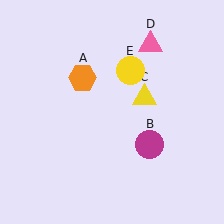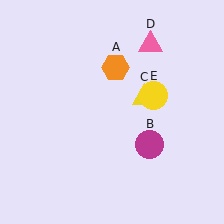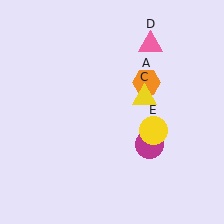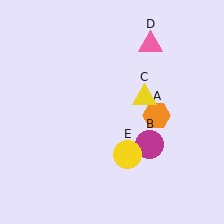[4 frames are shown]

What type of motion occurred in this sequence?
The orange hexagon (object A), yellow circle (object E) rotated clockwise around the center of the scene.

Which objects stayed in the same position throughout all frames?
Magenta circle (object B) and yellow triangle (object C) and pink triangle (object D) remained stationary.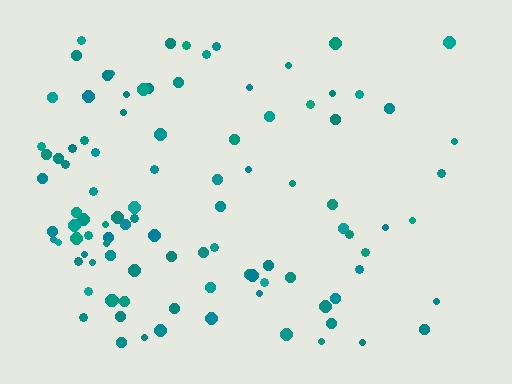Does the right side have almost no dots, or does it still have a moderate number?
Still a moderate number, just noticeably fewer than the left.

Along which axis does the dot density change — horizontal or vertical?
Horizontal.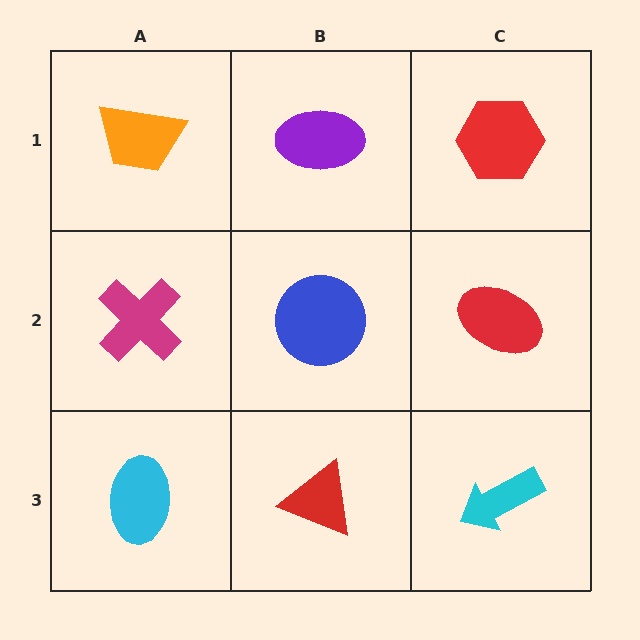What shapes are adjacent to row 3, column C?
A red ellipse (row 2, column C), a red triangle (row 3, column B).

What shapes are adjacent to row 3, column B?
A blue circle (row 2, column B), a cyan ellipse (row 3, column A), a cyan arrow (row 3, column C).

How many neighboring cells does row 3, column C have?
2.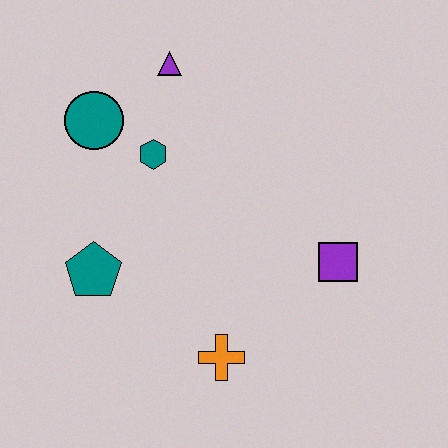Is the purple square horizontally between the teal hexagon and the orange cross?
No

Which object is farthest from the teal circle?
The purple square is farthest from the teal circle.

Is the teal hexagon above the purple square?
Yes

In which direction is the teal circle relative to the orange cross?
The teal circle is above the orange cross.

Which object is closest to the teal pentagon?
The teal hexagon is closest to the teal pentagon.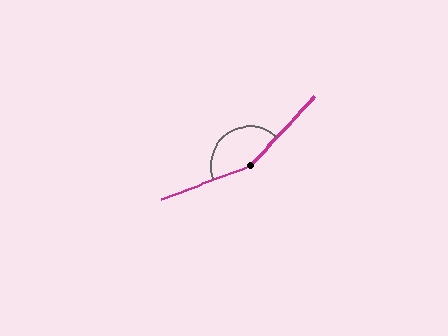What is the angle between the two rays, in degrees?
Approximately 154 degrees.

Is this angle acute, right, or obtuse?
It is obtuse.